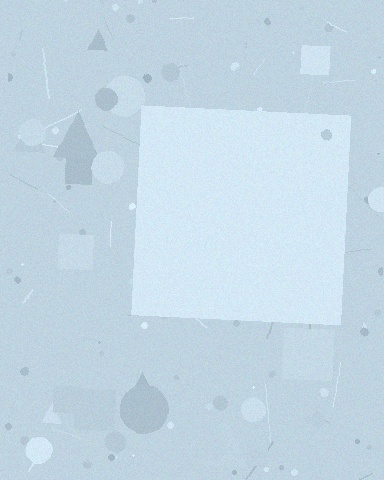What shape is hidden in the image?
A square is hidden in the image.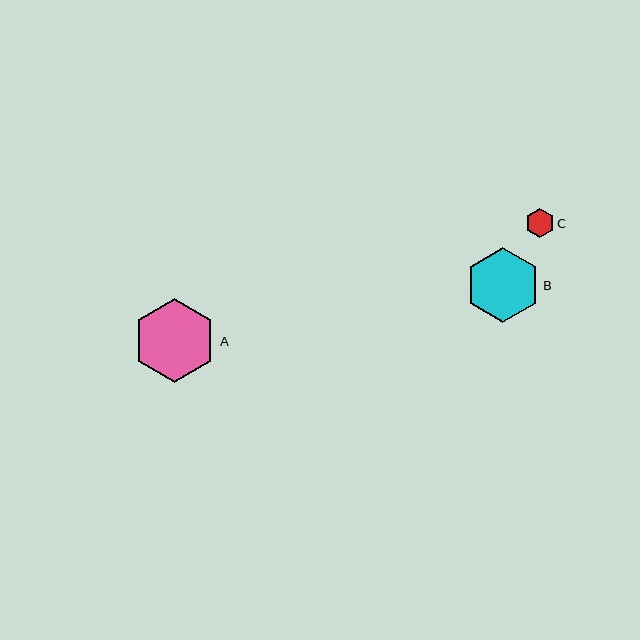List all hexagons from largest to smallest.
From largest to smallest: A, B, C.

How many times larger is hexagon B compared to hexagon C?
Hexagon B is approximately 2.6 times the size of hexagon C.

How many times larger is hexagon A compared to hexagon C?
Hexagon A is approximately 2.9 times the size of hexagon C.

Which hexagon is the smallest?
Hexagon C is the smallest with a size of approximately 29 pixels.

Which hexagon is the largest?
Hexagon A is the largest with a size of approximately 83 pixels.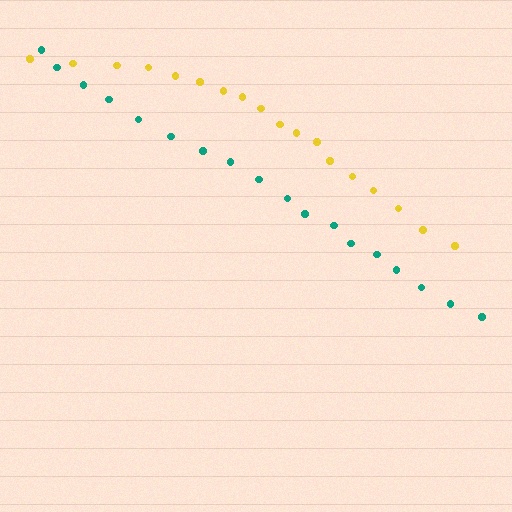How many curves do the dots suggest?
There are 2 distinct paths.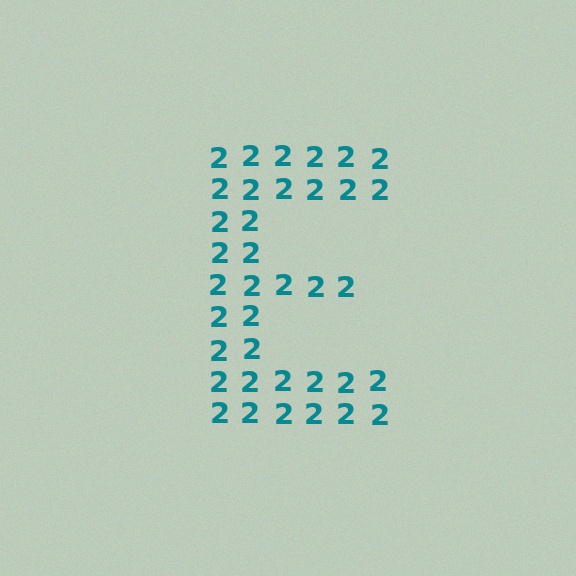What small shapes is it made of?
It is made of small digit 2's.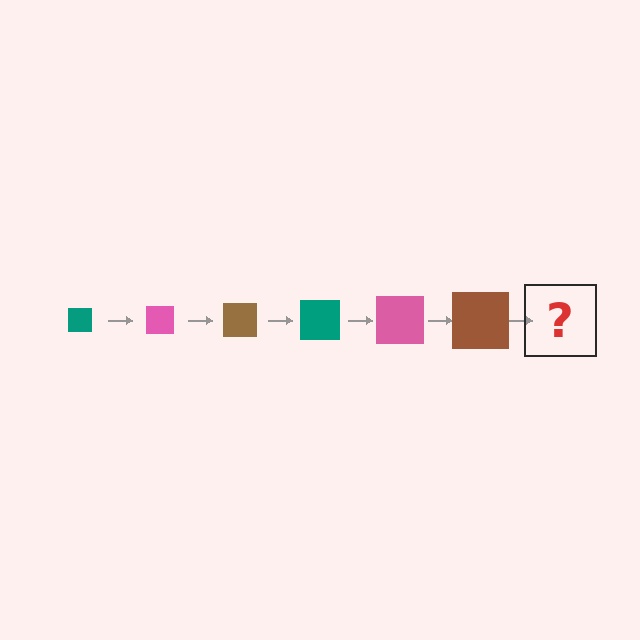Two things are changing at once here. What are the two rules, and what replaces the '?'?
The two rules are that the square grows larger each step and the color cycles through teal, pink, and brown. The '?' should be a teal square, larger than the previous one.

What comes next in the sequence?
The next element should be a teal square, larger than the previous one.